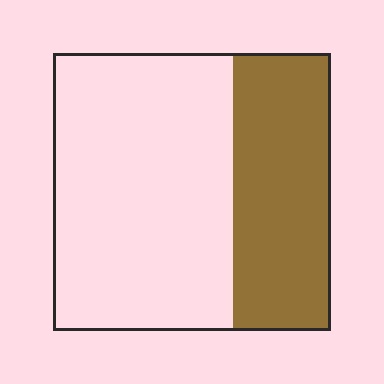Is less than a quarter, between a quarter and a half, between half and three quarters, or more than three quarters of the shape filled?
Between a quarter and a half.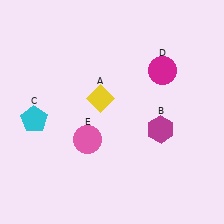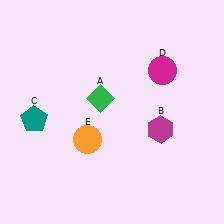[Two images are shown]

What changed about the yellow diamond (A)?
In Image 1, A is yellow. In Image 2, it changed to green.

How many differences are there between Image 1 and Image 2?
There are 3 differences between the two images.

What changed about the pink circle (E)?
In Image 1, E is pink. In Image 2, it changed to orange.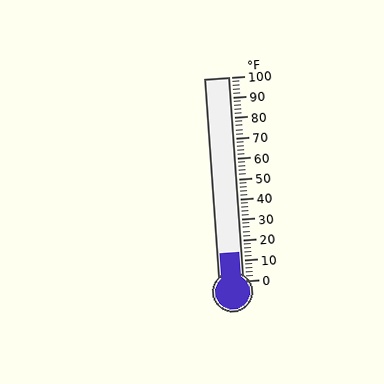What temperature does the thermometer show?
The thermometer shows approximately 14°F.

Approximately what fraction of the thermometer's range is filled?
The thermometer is filled to approximately 15% of its range.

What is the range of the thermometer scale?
The thermometer scale ranges from 0°F to 100°F.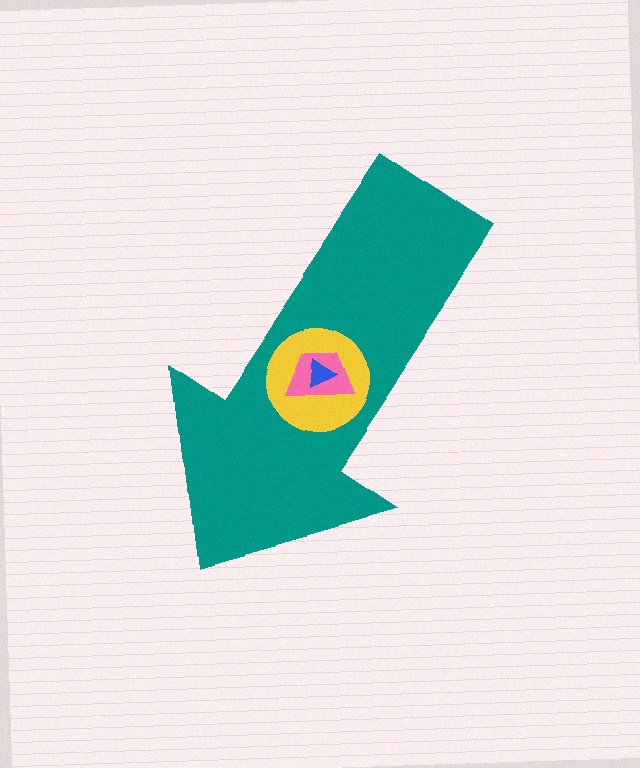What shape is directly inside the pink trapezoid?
The blue triangle.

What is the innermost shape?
The blue triangle.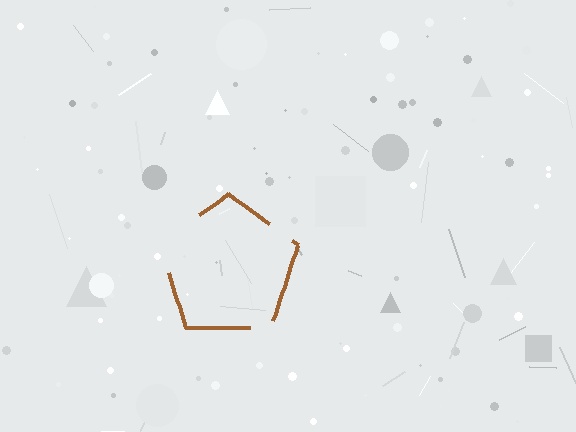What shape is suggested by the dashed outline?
The dashed outline suggests a pentagon.